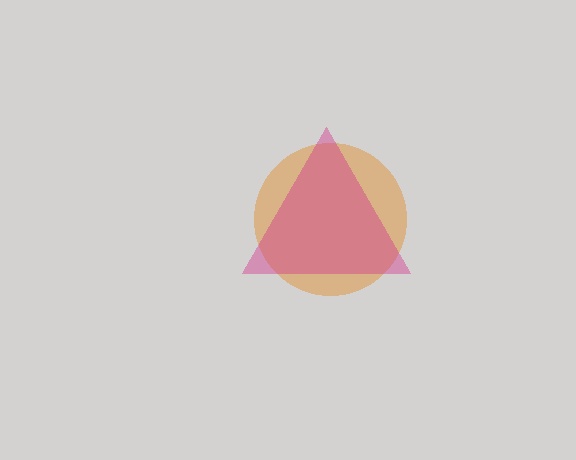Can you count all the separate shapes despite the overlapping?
Yes, there are 2 separate shapes.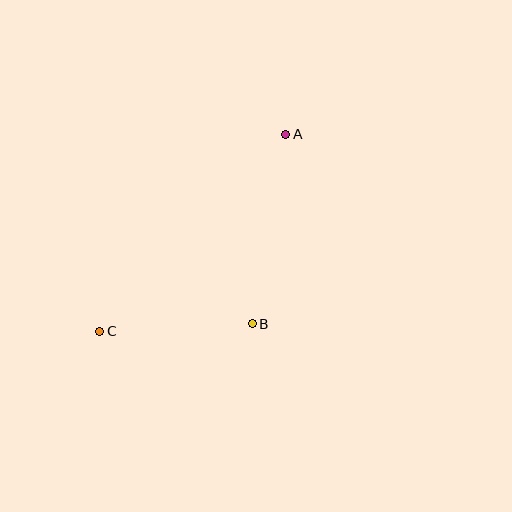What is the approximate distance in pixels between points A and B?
The distance between A and B is approximately 192 pixels.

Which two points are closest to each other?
Points B and C are closest to each other.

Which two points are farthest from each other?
Points A and C are farthest from each other.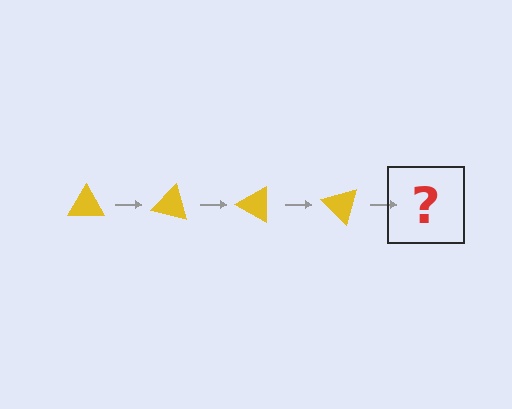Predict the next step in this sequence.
The next step is a yellow triangle rotated 60 degrees.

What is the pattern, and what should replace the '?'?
The pattern is that the triangle rotates 15 degrees each step. The '?' should be a yellow triangle rotated 60 degrees.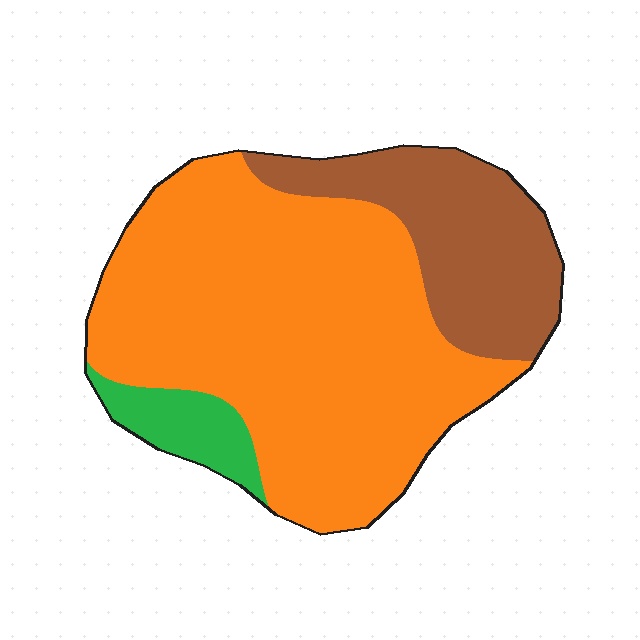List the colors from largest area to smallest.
From largest to smallest: orange, brown, green.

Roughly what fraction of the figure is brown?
Brown takes up about one quarter (1/4) of the figure.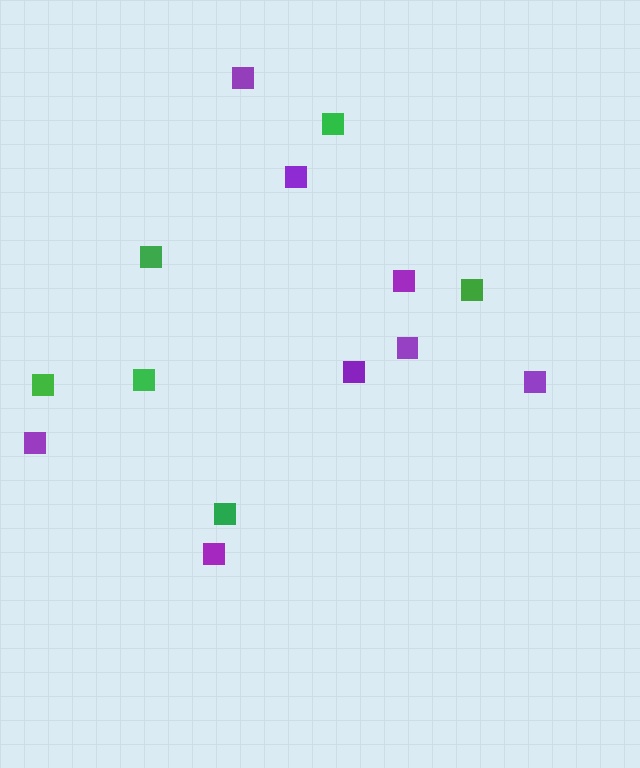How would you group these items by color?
There are 2 groups: one group of purple squares (8) and one group of green squares (6).